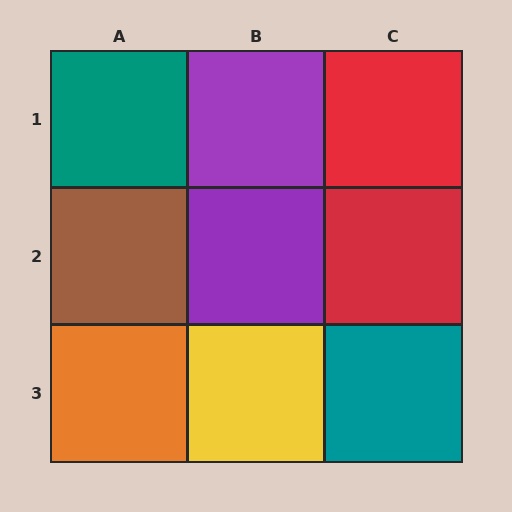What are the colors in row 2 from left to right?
Brown, purple, red.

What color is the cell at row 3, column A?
Orange.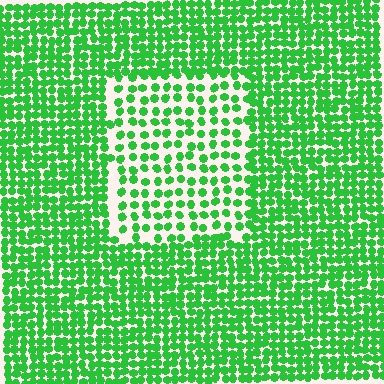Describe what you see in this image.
The image contains small green elements arranged at two different densities. A rectangle-shaped region is visible where the elements are less densely packed than the surrounding area.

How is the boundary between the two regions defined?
The boundary is defined by a change in element density (approximately 1.9x ratio). All elements are the same color, size, and shape.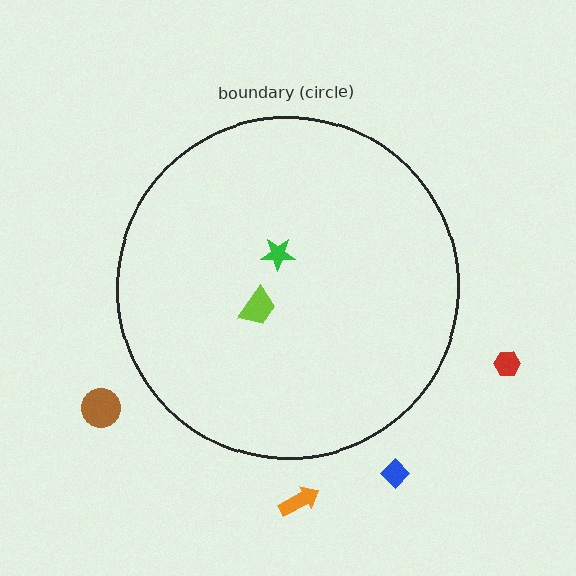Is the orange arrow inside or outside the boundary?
Outside.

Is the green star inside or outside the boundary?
Inside.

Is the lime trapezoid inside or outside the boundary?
Inside.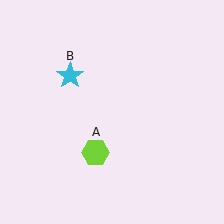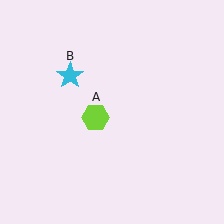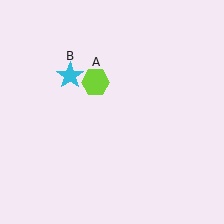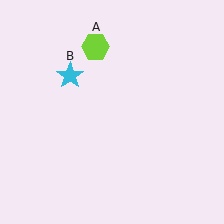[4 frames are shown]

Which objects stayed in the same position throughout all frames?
Cyan star (object B) remained stationary.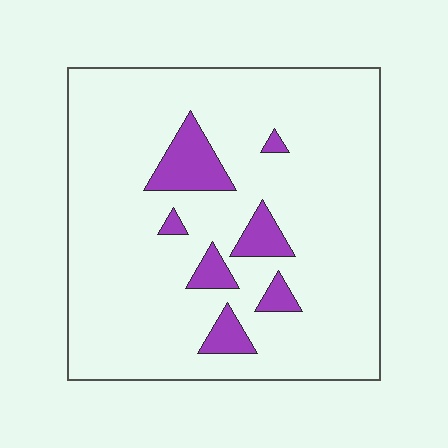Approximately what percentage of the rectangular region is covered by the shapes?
Approximately 10%.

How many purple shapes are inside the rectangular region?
7.